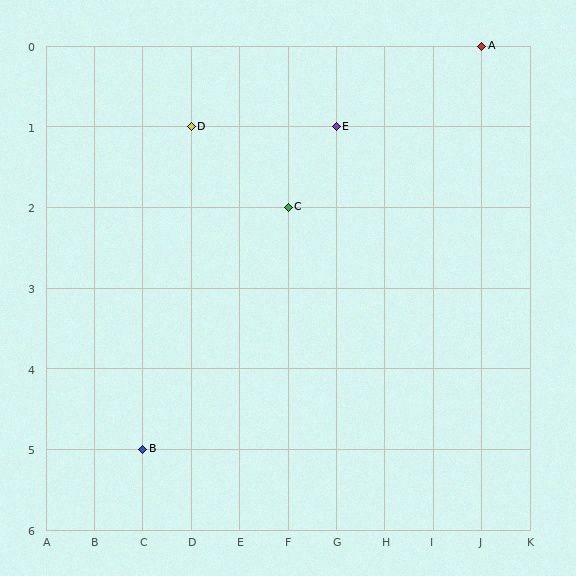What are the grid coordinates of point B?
Point B is at grid coordinates (C, 5).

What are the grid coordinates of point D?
Point D is at grid coordinates (D, 1).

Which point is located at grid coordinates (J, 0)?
Point A is at (J, 0).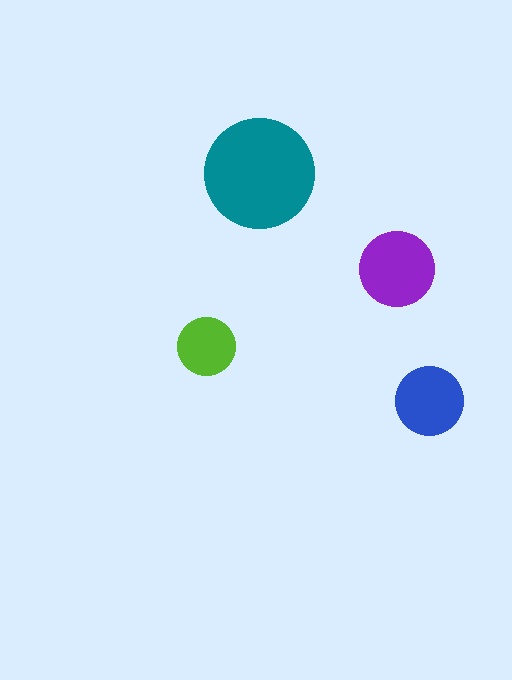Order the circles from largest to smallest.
the teal one, the purple one, the blue one, the lime one.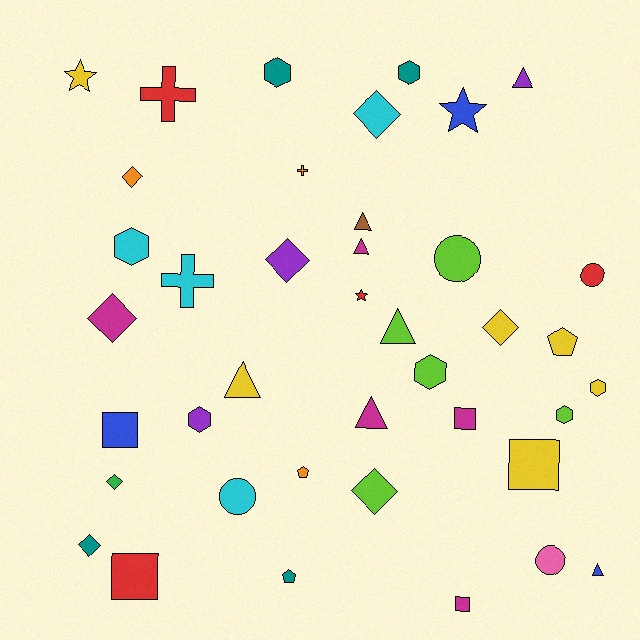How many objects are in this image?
There are 40 objects.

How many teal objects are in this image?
There are 4 teal objects.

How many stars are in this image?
There are 3 stars.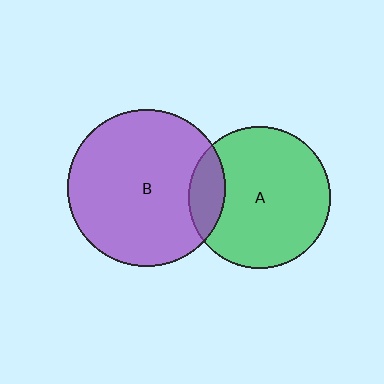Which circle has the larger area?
Circle B (purple).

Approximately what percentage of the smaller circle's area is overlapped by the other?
Approximately 15%.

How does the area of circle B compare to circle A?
Approximately 1.2 times.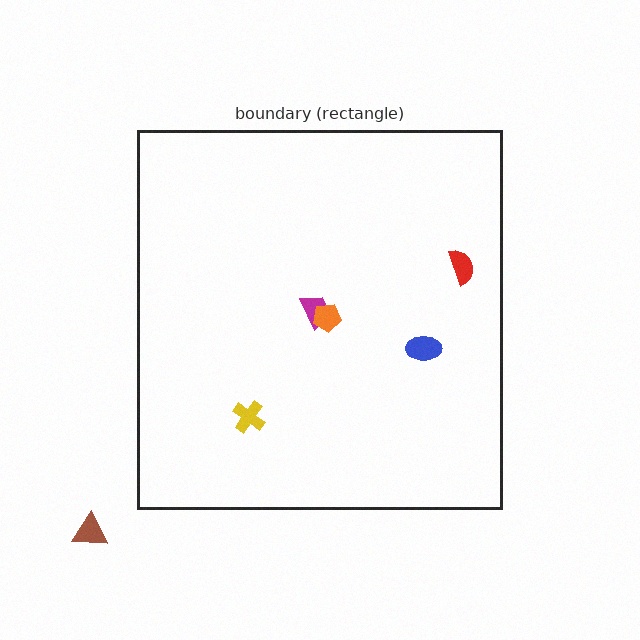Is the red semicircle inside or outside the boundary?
Inside.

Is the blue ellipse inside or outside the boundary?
Inside.